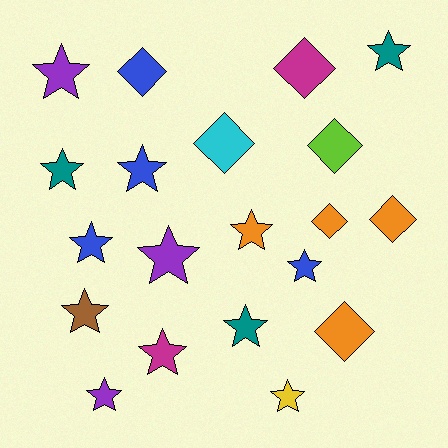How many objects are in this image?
There are 20 objects.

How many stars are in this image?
There are 13 stars.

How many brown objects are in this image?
There is 1 brown object.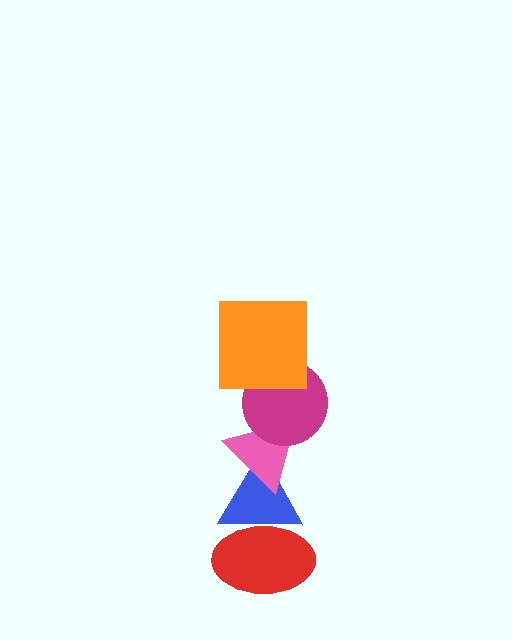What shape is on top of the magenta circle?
The orange square is on top of the magenta circle.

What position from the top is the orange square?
The orange square is 1st from the top.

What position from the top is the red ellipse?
The red ellipse is 5th from the top.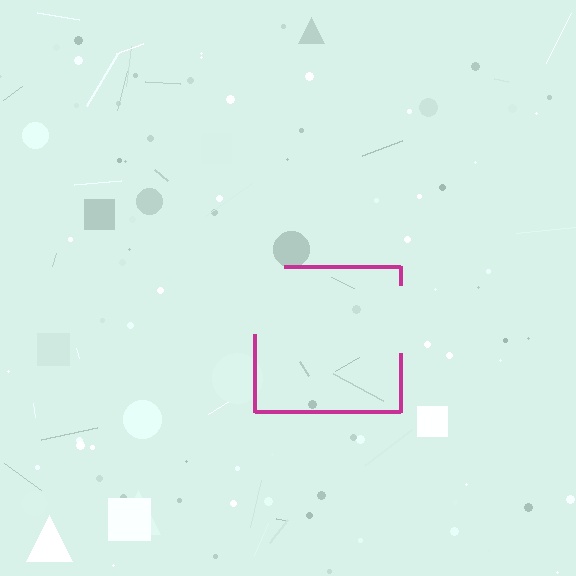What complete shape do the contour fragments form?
The contour fragments form a square.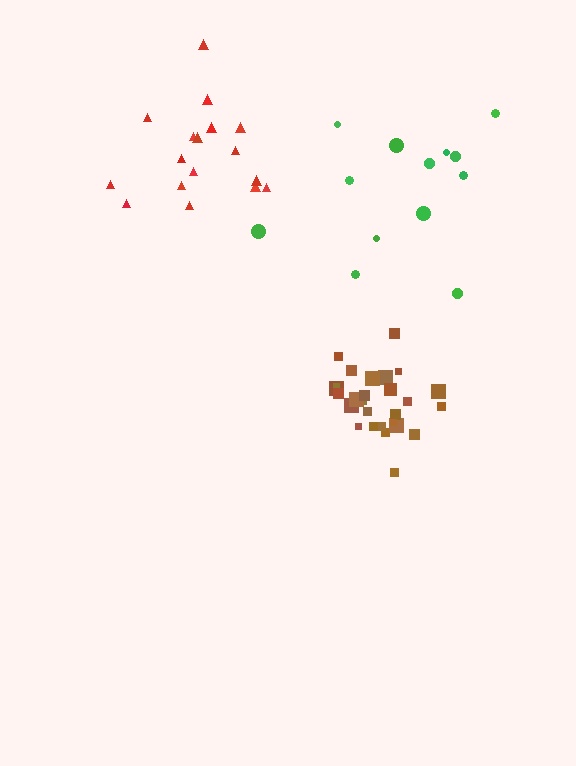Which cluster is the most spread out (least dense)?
Green.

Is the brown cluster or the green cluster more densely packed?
Brown.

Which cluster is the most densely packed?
Brown.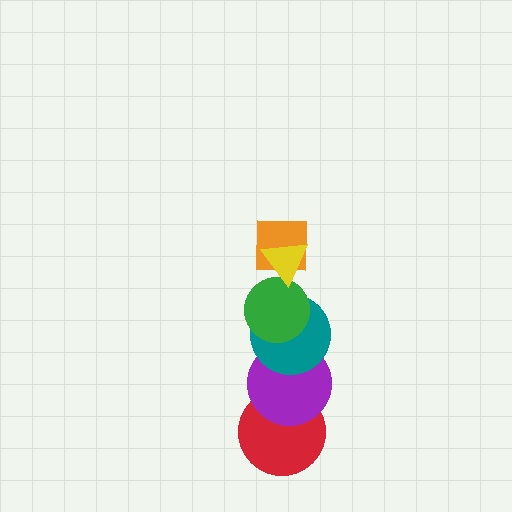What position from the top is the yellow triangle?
The yellow triangle is 1st from the top.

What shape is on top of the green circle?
The orange square is on top of the green circle.